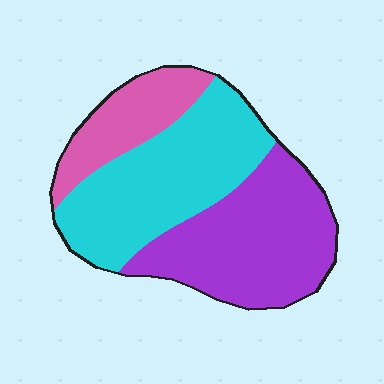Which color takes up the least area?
Pink, at roughly 20%.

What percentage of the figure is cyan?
Cyan covers 41% of the figure.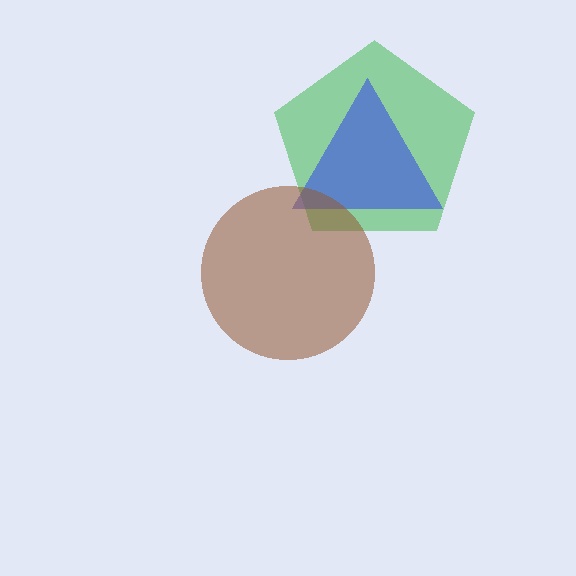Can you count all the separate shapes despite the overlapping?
Yes, there are 3 separate shapes.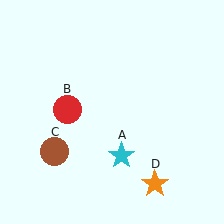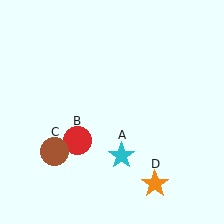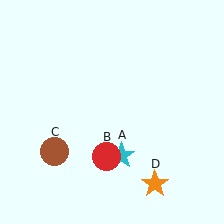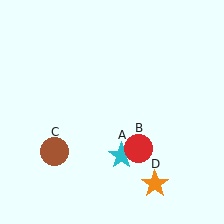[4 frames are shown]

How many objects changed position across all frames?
1 object changed position: red circle (object B).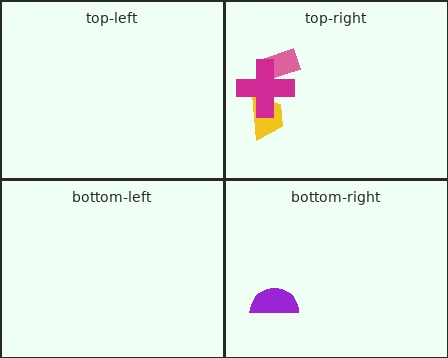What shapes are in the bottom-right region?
The purple semicircle.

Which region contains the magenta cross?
The top-right region.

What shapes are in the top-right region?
The pink rectangle, the yellow trapezoid, the magenta cross.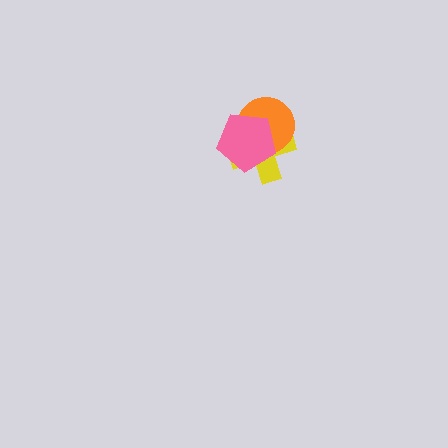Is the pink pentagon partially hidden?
No, no other shape covers it.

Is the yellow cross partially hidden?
Yes, it is partially covered by another shape.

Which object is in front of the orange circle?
The pink pentagon is in front of the orange circle.